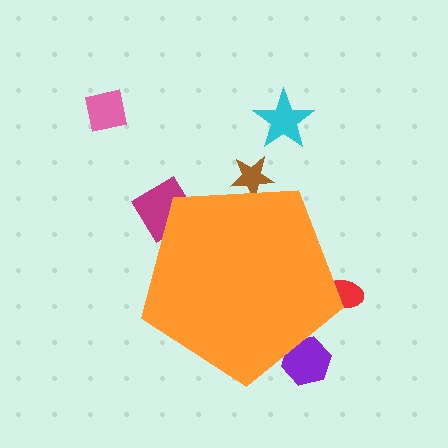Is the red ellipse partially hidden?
Yes, the red ellipse is partially hidden behind the orange pentagon.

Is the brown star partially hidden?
Yes, the brown star is partially hidden behind the orange pentagon.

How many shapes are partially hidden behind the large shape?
4 shapes are partially hidden.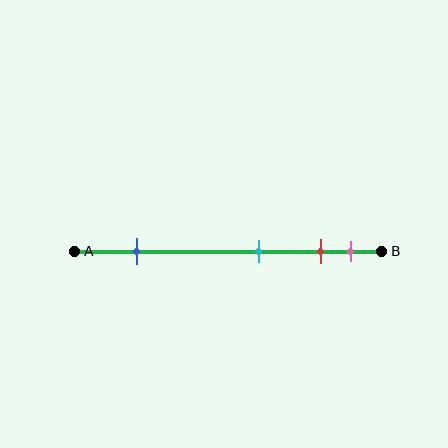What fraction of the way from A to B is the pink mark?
The pink mark is approximately 90% (0.9) of the way from A to B.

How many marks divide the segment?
There are 4 marks dividing the segment.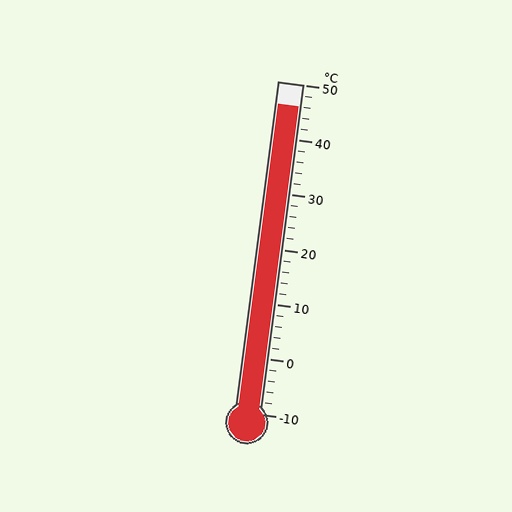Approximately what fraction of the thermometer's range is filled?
The thermometer is filled to approximately 95% of its range.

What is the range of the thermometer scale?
The thermometer scale ranges from -10°C to 50°C.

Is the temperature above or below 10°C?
The temperature is above 10°C.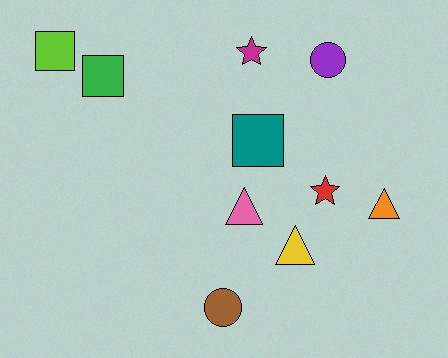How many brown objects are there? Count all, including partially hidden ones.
There is 1 brown object.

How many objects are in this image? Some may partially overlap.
There are 10 objects.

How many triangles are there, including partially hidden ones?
There are 3 triangles.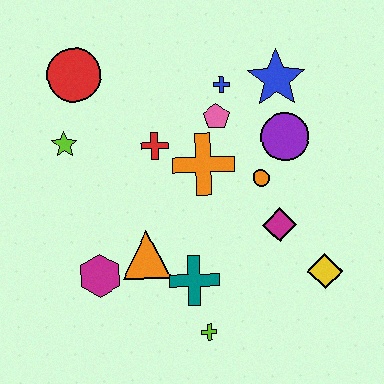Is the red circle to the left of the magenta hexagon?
Yes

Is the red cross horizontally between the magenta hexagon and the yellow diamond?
Yes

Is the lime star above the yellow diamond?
Yes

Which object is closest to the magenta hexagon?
The orange triangle is closest to the magenta hexagon.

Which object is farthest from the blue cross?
The lime cross is farthest from the blue cross.